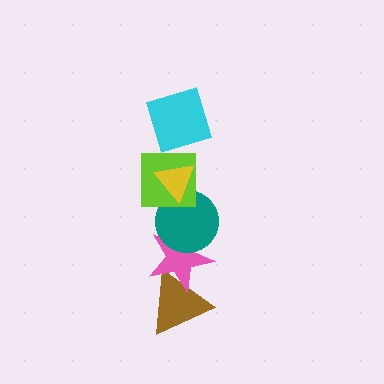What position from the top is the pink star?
The pink star is 5th from the top.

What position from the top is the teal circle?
The teal circle is 4th from the top.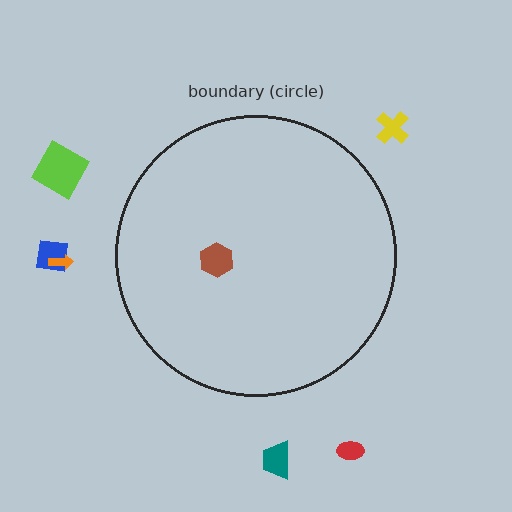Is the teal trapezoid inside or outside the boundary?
Outside.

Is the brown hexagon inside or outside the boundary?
Inside.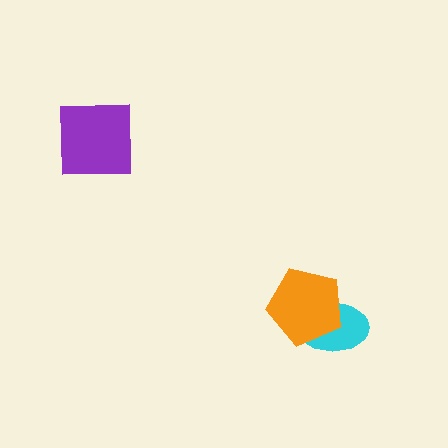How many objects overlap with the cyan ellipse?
1 object overlaps with the cyan ellipse.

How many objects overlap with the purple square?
0 objects overlap with the purple square.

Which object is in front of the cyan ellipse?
The orange pentagon is in front of the cyan ellipse.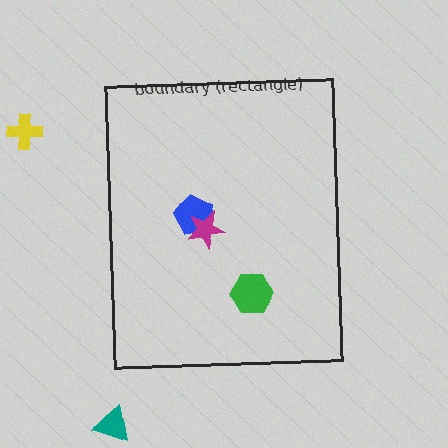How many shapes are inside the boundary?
3 inside, 2 outside.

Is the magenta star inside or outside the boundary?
Inside.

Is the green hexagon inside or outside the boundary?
Inside.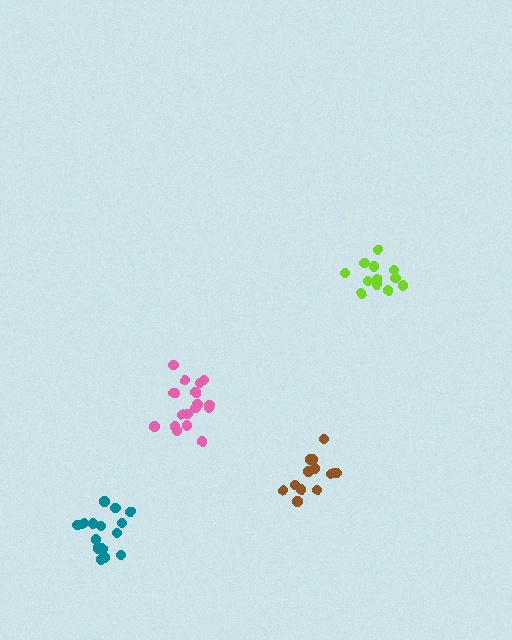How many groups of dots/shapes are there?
There are 4 groups.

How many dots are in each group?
Group 1: 15 dots, Group 2: 12 dots, Group 3: 18 dots, Group 4: 12 dots (57 total).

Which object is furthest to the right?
The lime cluster is rightmost.